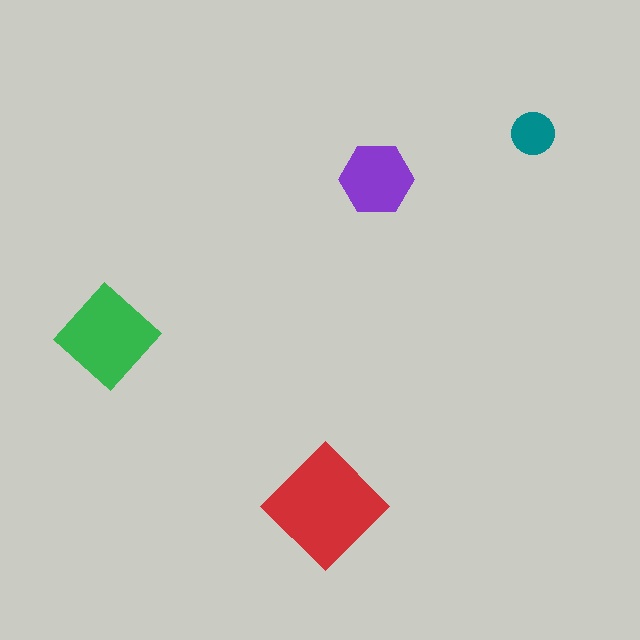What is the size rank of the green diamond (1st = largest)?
2nd.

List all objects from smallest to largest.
The teal circle, the purple hexagon, the green diamond, the red diamond.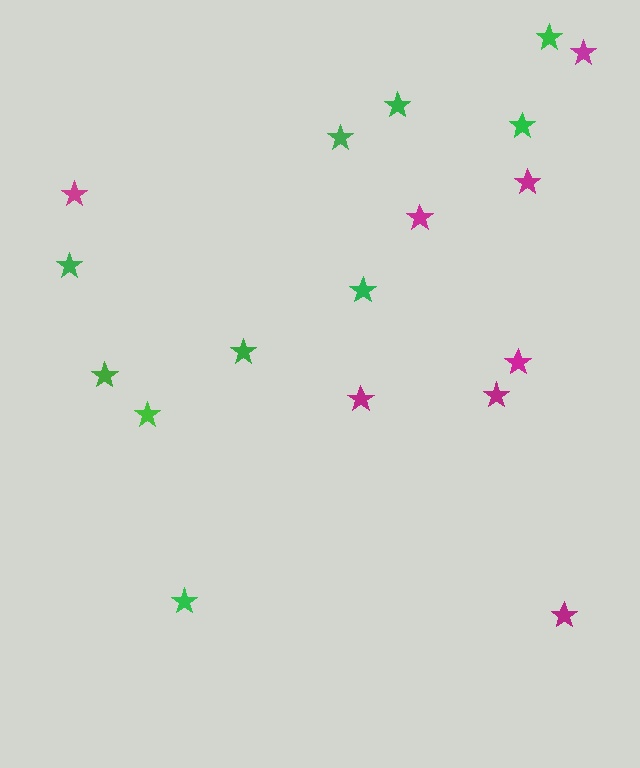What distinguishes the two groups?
There are 2 groups: one group of green stars (10) and one group of magenta stars (8).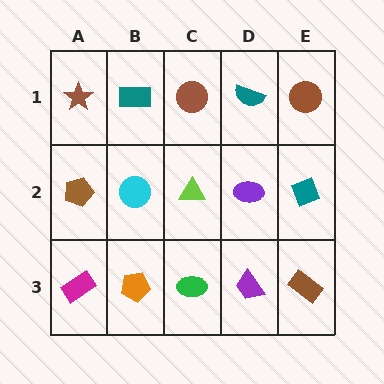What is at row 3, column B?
An orange pentagon.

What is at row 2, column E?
A teal diamond.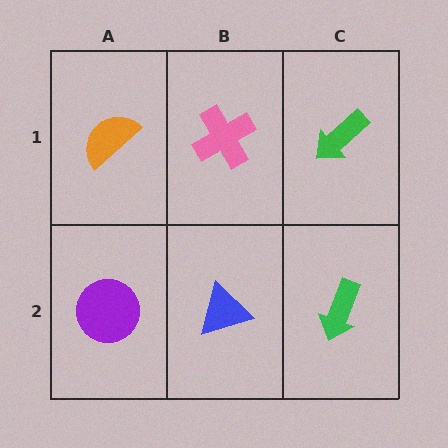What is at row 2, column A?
A purple circle.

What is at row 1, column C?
A green arrow.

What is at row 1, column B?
A pink cross.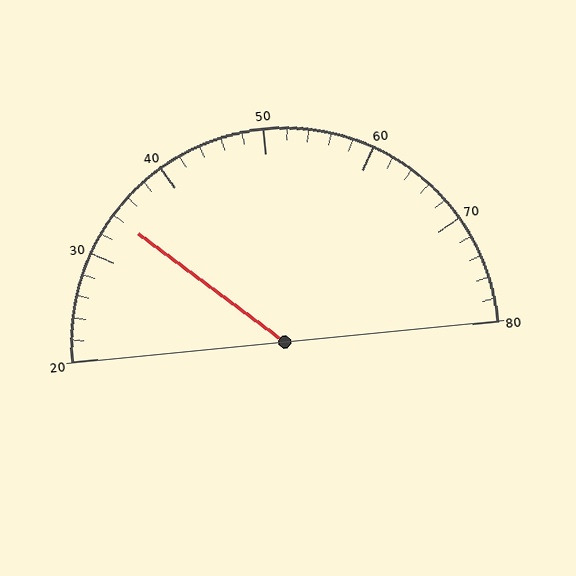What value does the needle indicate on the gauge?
The needle indicates approximately 34.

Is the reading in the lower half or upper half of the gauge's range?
The reading is in the lower half of the range (20 to 80).